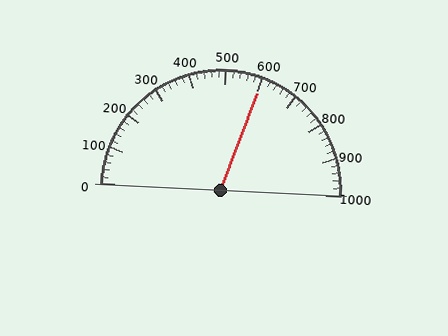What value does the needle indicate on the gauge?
The needle indicates approximately 600.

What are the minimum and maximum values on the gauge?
The gauge ranges from 0 to 1000.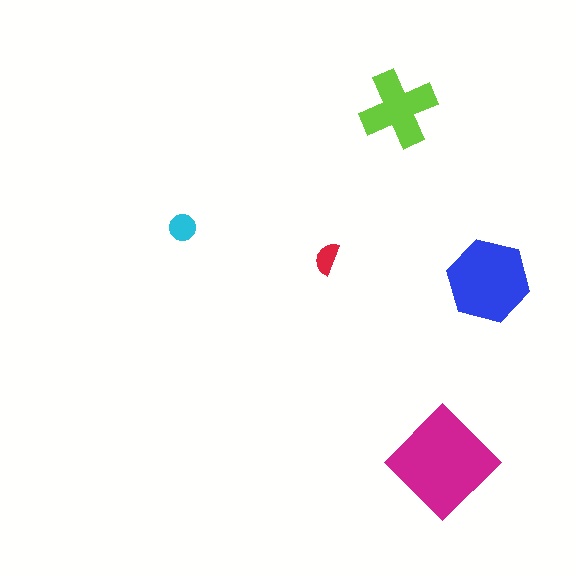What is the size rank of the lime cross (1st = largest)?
3rd.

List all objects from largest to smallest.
The magenta diamond, the blue hexagon, the lime cross, the cyan circle, the red semicircle.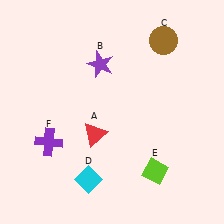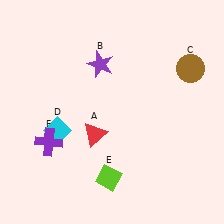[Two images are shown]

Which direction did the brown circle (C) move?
The brown circle (C) moved down.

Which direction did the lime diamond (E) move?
The lime diamond (E) moved left.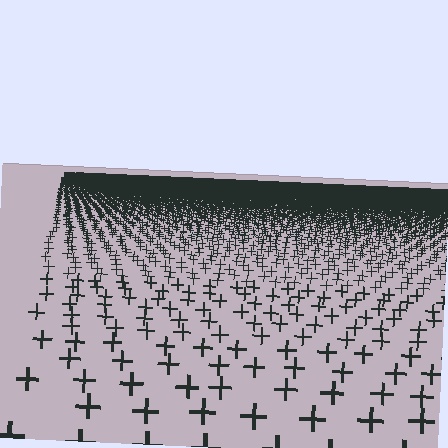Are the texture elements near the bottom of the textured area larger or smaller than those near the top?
Larger. Near the bottom, elements are closer to the viewer and appear at a bigger on-screen size.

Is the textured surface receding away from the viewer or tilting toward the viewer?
The surface is receding away from the viewer. Texture elements get smaller and denser toward the top.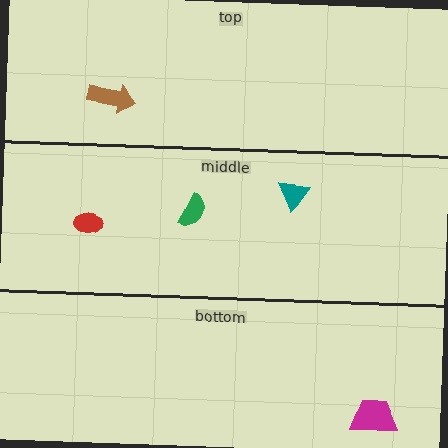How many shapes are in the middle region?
3.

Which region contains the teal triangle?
The middle region.